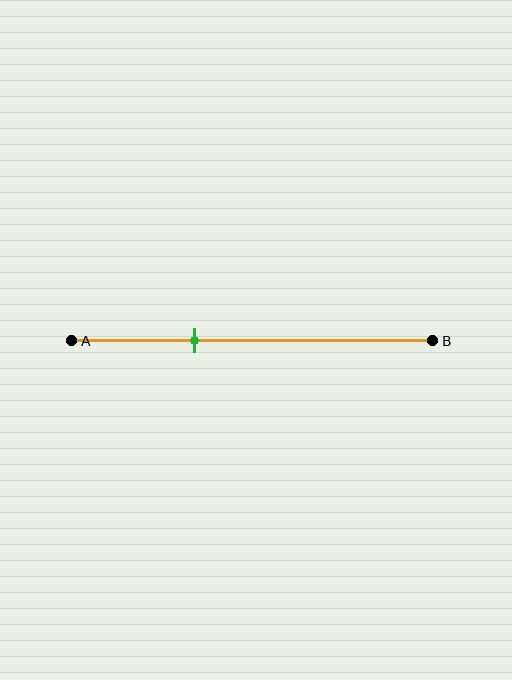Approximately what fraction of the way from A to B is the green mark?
The green mark is approximately 35% of the way from A to B.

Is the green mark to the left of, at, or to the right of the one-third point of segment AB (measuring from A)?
The green mark is approximately at the one-third point of segment AB.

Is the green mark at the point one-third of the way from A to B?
Yes, the mark is approximately at the one-third point.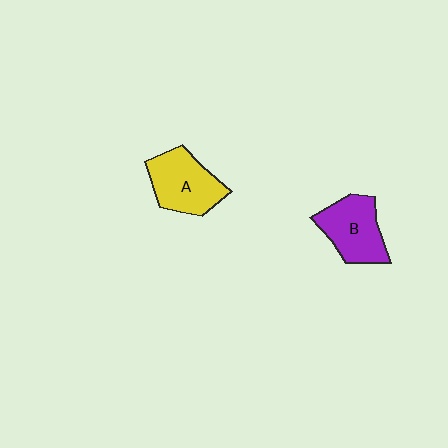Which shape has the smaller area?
Shape B (purple).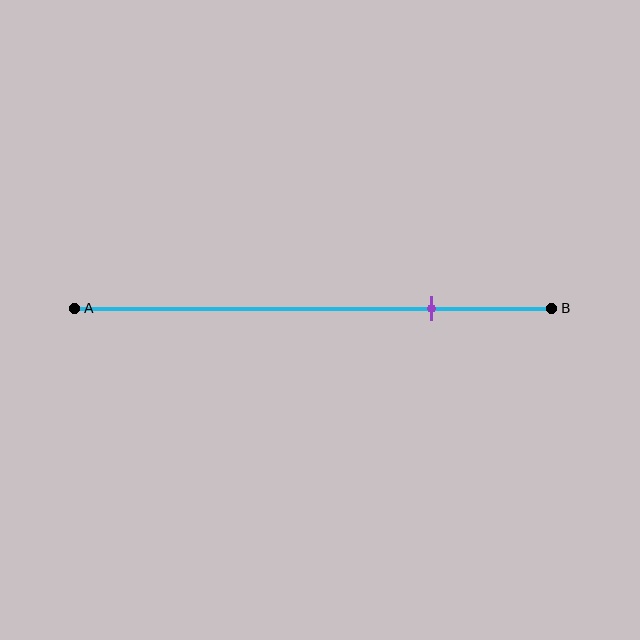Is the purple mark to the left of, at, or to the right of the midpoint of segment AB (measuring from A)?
The purple mark is to the right of the midpoint of segment AB.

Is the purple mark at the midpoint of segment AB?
No, the mark is at about 75% from A, not at the 50% midpoint.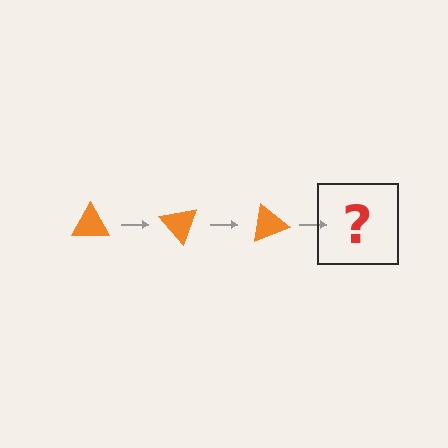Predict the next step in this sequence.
The next step is an orange triangle rotated 150 degrees.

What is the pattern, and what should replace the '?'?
The pattern is that the triangle rotates 50 degrees each step. The '?' should be an orange triangle rotated 150 degrees.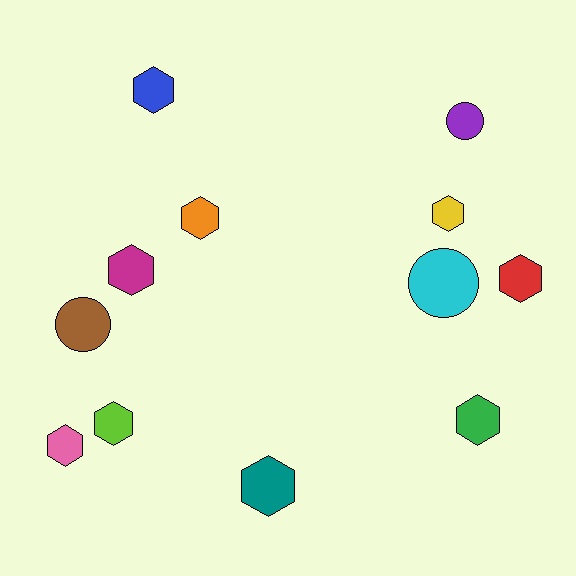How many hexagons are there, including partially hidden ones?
There are 9 hexagons.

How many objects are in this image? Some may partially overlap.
There are 12 objects.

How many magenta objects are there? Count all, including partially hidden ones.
There is 1 magenta object.